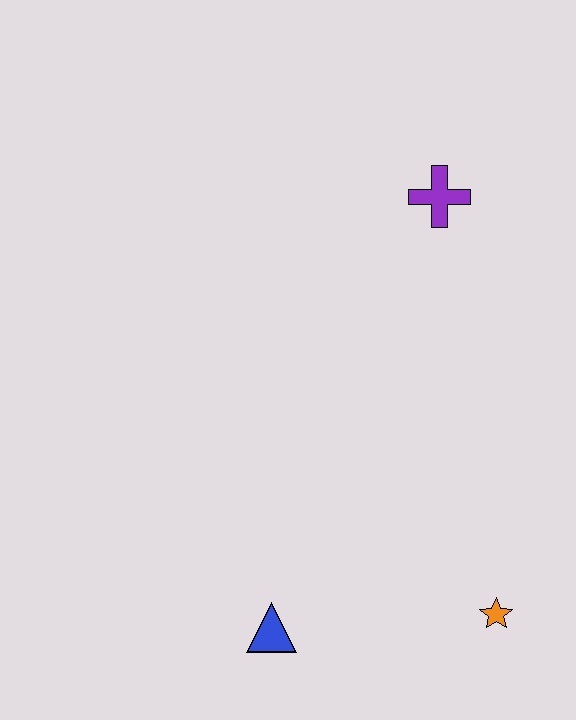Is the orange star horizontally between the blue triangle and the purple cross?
No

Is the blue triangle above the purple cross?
No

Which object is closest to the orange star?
The blue triangle is closest to the orange star.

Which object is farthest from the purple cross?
The blue triangle is farthest from the purple cross.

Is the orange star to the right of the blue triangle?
Yes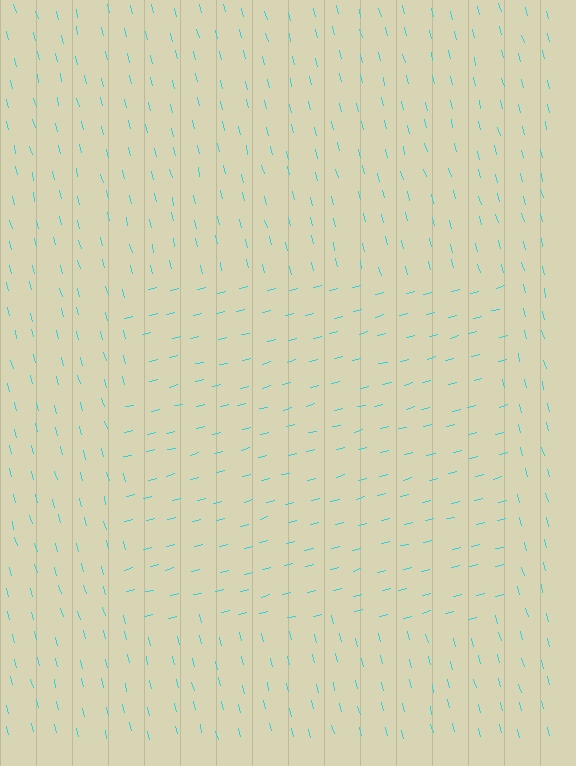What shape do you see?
I see a rectangle.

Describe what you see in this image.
The image is filled with small cyan line segments. A rectangle region in the image has lines oriented differently from the surrounding lines, creating a visible texture boundary.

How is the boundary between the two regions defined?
The boundary is defined purely by a change in line orientation (approximately 89 degrees difference). All lines are the same color and thickness.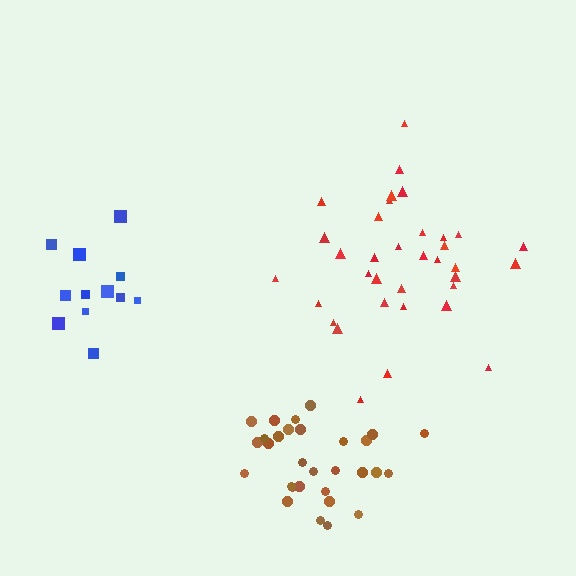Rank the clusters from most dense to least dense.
brown, blue, red.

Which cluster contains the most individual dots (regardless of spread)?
Red (35).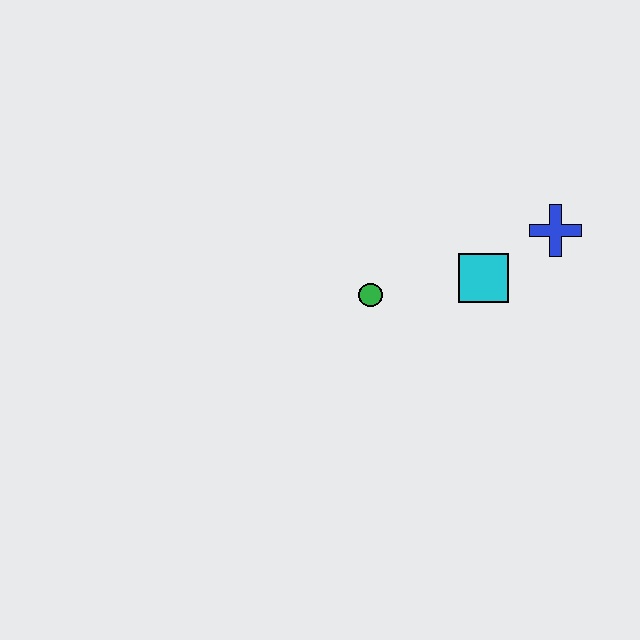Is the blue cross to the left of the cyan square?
No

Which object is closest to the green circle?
The cyan square is closest to the green circle.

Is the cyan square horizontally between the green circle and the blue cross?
Yes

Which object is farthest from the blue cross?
The green circle is farthest from the blue cross.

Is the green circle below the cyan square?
Yes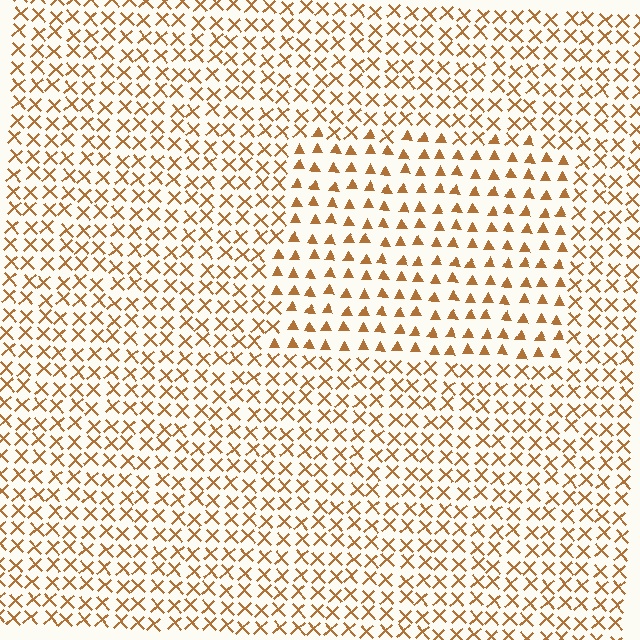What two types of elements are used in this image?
The image uses triangles inside the rectangle region and X marks outside it.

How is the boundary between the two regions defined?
The boundary is defined by a change in element shape: triangles inside vs. X marks outside. All elements share the same color and spacing.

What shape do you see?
I see a rectangle.